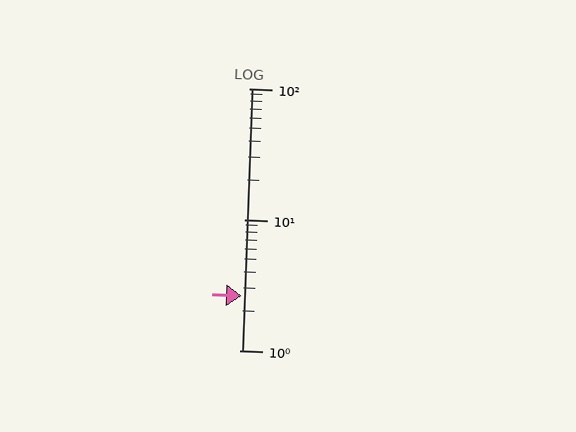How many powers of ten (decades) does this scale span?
The scale spans 2 decades, from 1 to 100.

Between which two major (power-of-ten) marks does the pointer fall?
The pointer is between 1 and 10.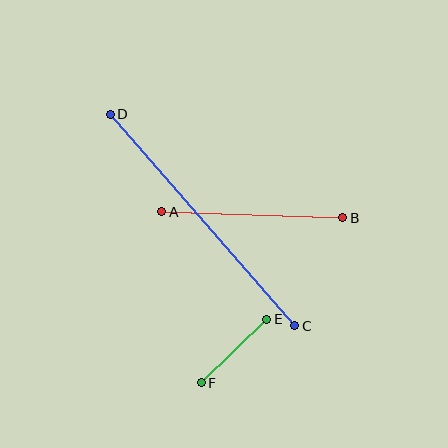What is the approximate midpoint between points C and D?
The midpoint is at approximately (202, 220) pixels.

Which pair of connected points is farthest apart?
Points C and D are farthest apart.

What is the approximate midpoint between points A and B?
The midpoint is at approximately (252, 215) pixels.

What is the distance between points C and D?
The distance is approximately 281 pixels.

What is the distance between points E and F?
The distance is approximately 91 pixels.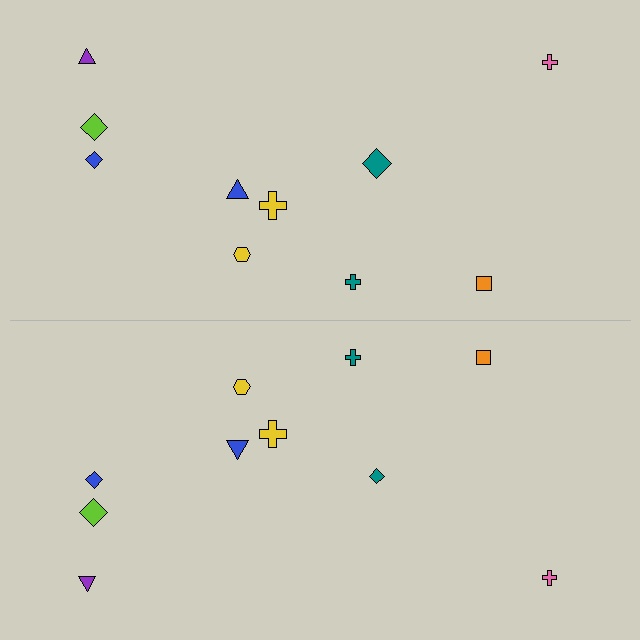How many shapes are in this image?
There are 20 shapes in this image.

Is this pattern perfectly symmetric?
No, the pattern is not perfectly symmetric. The teal diamond on the bottom side has a different size than its mirror counterpart.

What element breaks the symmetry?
The teal diamond on the bottom side has a different size than its mirror counterpart.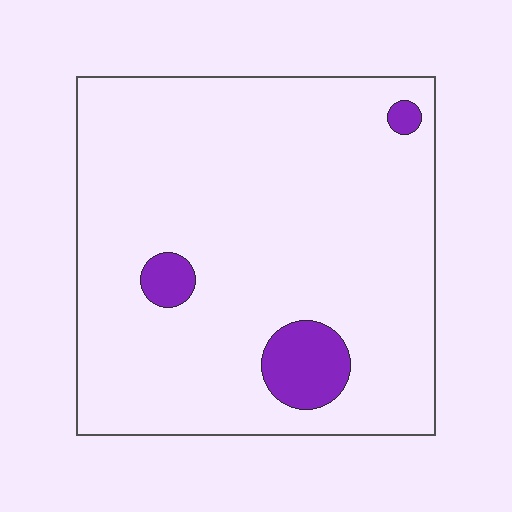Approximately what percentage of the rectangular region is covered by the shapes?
Approximately 10%.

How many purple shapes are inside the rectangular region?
3.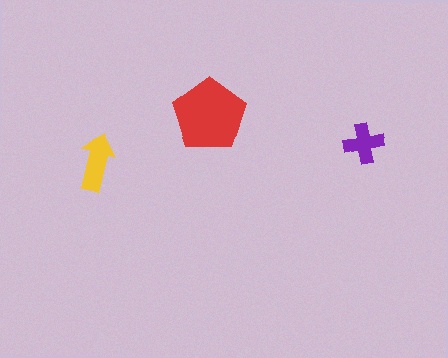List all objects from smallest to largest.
The purple cross, the yellow arrow, the red pentagon.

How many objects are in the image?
There are 3 objects in the image.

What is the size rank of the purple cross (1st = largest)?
3rd.